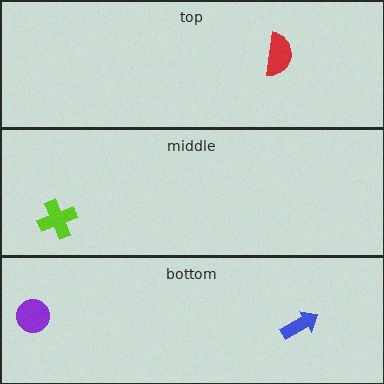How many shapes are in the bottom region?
2.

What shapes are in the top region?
The red semicircle.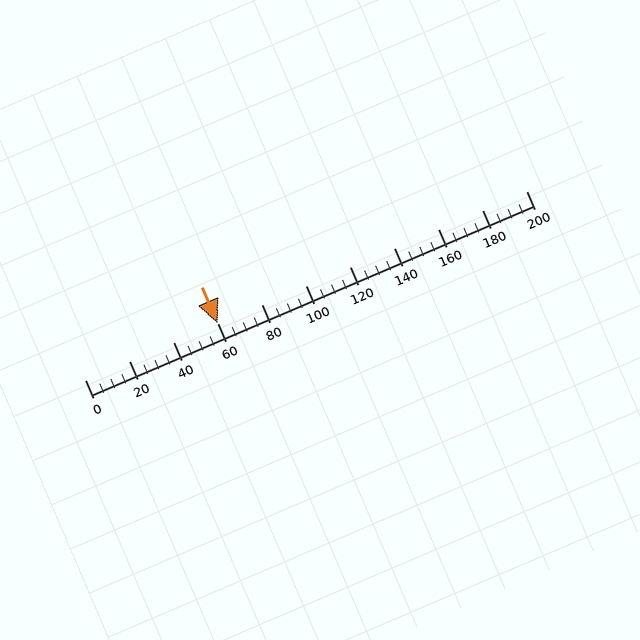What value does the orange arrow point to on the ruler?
The orange arrow points to approximately 60.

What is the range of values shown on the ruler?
The ruler shows values from 0 to 200.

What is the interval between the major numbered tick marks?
The major tick marks are spaced 20 units apart.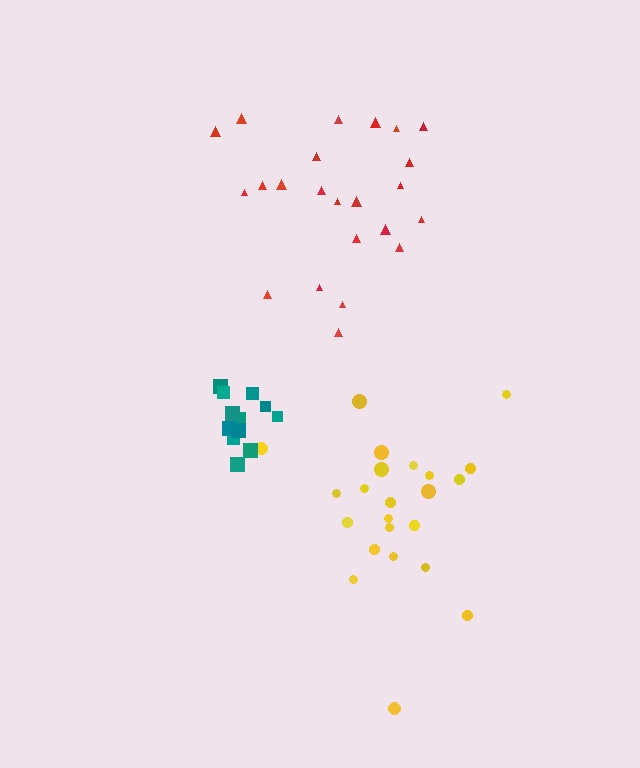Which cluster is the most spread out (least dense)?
Red.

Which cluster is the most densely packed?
Teal.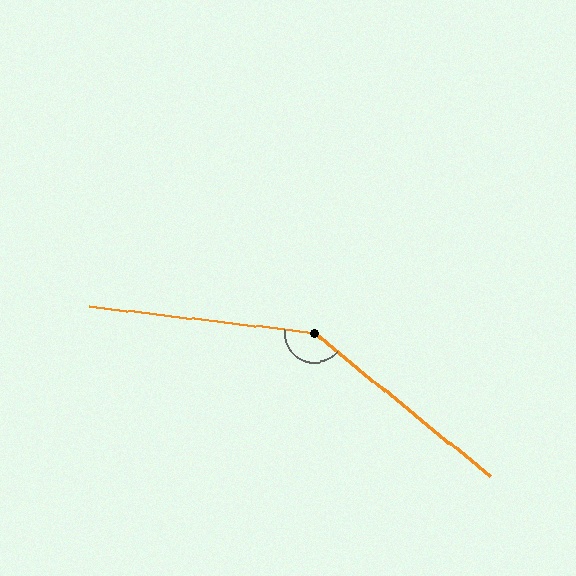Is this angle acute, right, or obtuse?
It is obtuse.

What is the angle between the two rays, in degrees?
Approximately 147 degrees.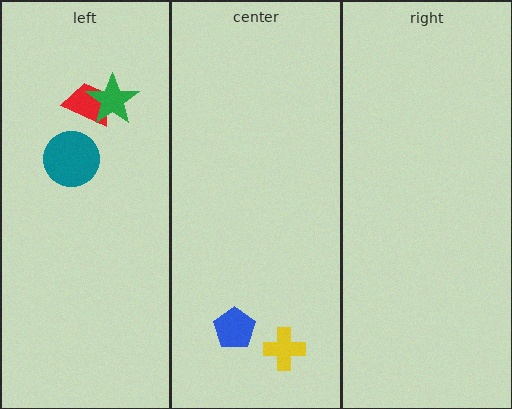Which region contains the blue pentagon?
The center region.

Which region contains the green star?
The left region.